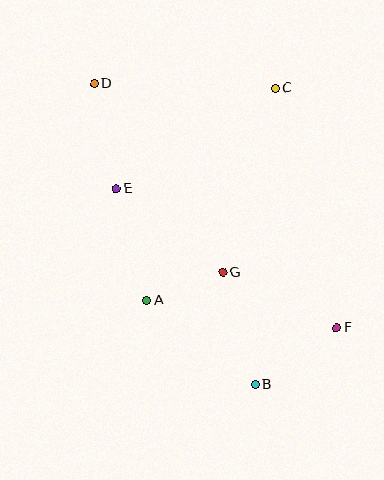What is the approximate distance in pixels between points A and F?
The distance between A and F is approximately 192 pixels.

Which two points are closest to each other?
Points A and G are closest to each other.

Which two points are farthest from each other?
Points D and F are farthest from each other.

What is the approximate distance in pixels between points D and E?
The distance between D and E is approximately 108 pixels.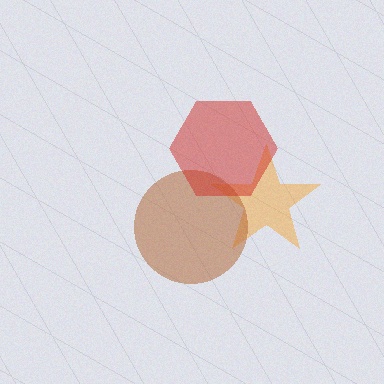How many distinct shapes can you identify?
There are 3 distinct shapes: an orange star, a brown circle, a red hexagon.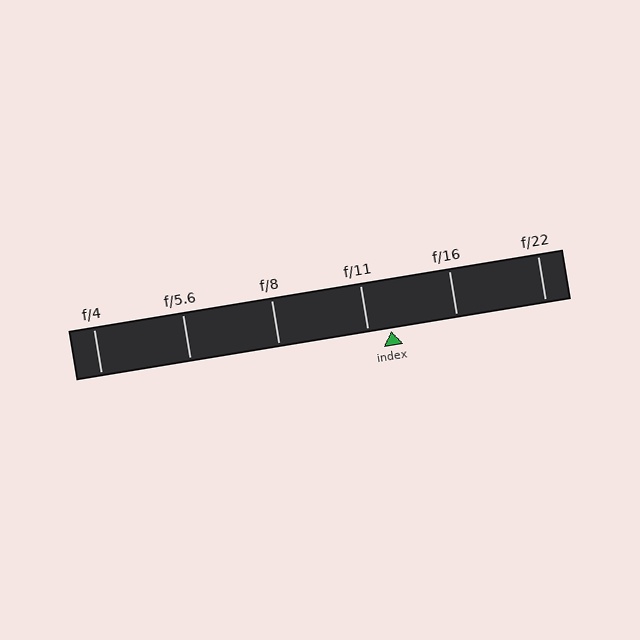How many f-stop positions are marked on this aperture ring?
There are 6 f-stop positions marked.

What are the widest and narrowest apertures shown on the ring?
The widest aperture shown is f/4 and the narrowest is f/22.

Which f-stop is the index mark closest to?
The index mark is closest to f/11.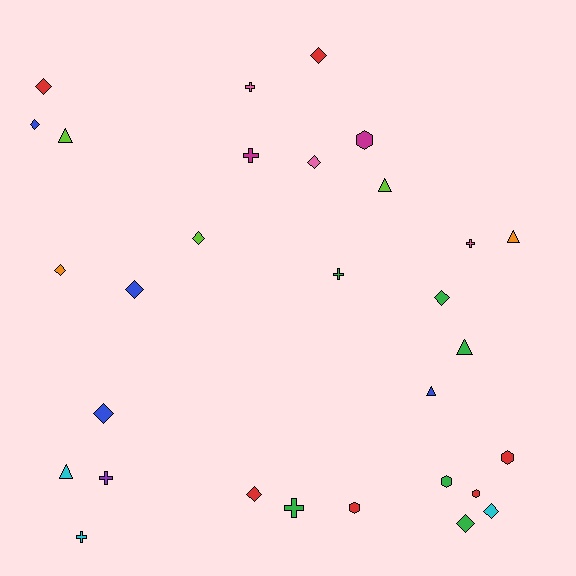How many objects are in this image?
There are 30 objects.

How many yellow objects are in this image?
There are no yellow objects.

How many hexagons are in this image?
There are 5 hexagons.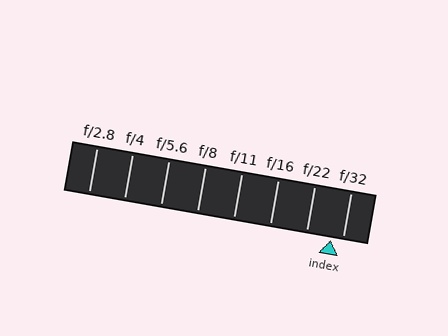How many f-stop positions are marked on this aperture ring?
There are 8 f-stop positions marked.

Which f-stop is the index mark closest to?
The index mark is closest to f/32.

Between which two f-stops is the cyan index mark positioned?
The index mark is between f/22 and f/32.